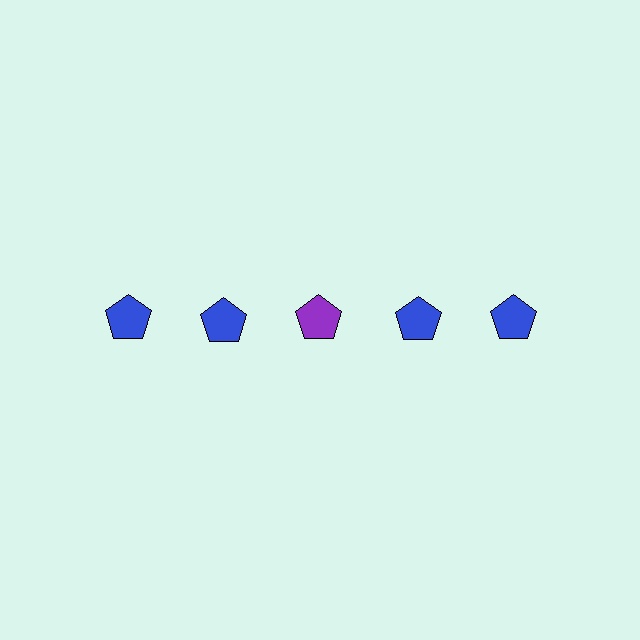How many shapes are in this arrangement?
There are 5 shapes arranged in a grid pattern.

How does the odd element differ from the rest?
It has a different color: purple instead of blue.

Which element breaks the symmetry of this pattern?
The purple pentagon in the top row, center column breaks the symmetry. All other shapes are blue pentagons.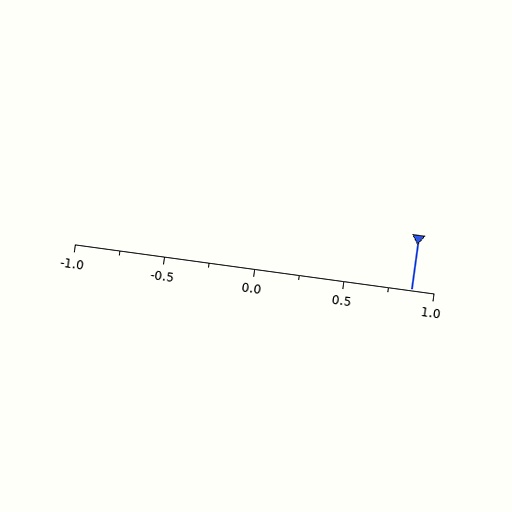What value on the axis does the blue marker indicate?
The marker indicates approximately 0.88.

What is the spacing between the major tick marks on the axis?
The major ticks are spaced 0.5 apart.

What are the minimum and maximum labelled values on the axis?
The axis runs from -1.0 to 1.0.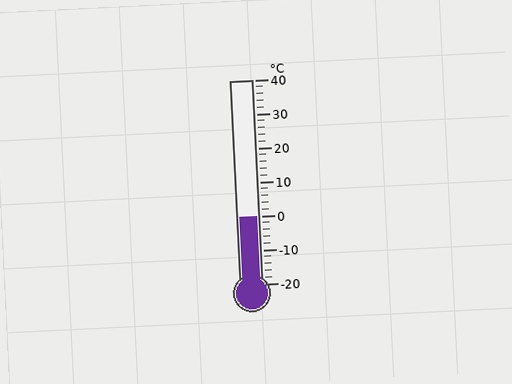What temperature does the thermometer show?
The thermometer shows approximately 0°C.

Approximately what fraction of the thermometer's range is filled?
The thermometer is filled to approximately 35% of its range.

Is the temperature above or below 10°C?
The temperature is below 10°C.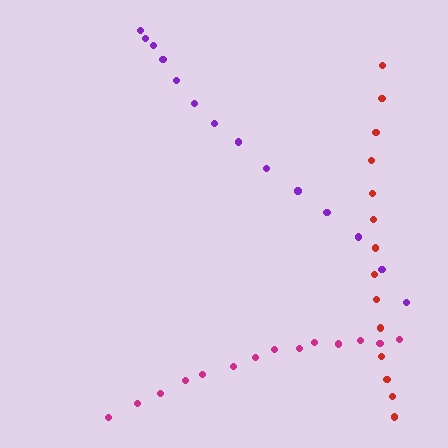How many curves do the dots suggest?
There are 3 distinct paths.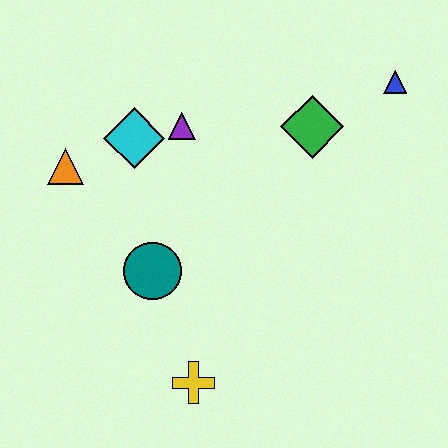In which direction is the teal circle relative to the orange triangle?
The teal circle is below the orange triangle.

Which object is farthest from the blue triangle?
The yellow cross is farthest from the blue triangle.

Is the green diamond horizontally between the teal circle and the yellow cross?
No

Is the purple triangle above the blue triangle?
No